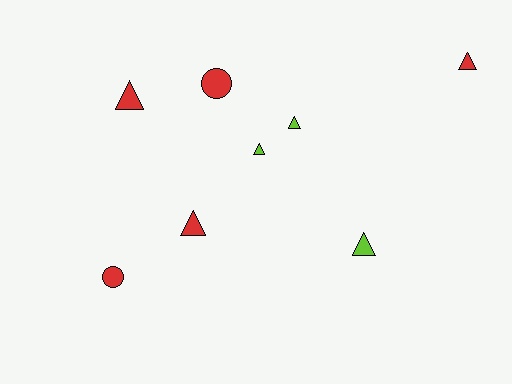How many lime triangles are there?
There are 3 lime triangles.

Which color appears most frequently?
Red, with 5 objects.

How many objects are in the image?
There are 8 objects.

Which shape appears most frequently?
Triangle, with 6 objects.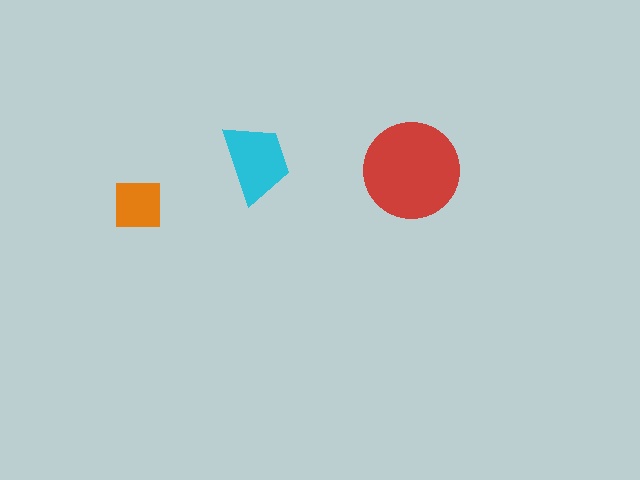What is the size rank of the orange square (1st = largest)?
3rd.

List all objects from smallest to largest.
The orange square, the cyan trapezoid, the red circle.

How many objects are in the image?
There are 3 objects in the image.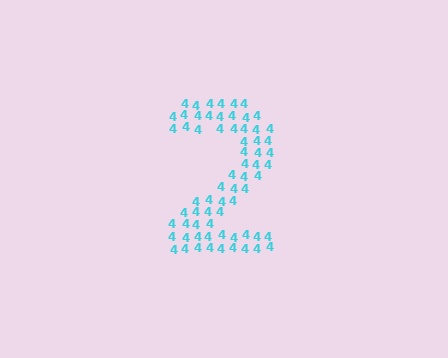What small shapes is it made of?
It is made of small digit 4's.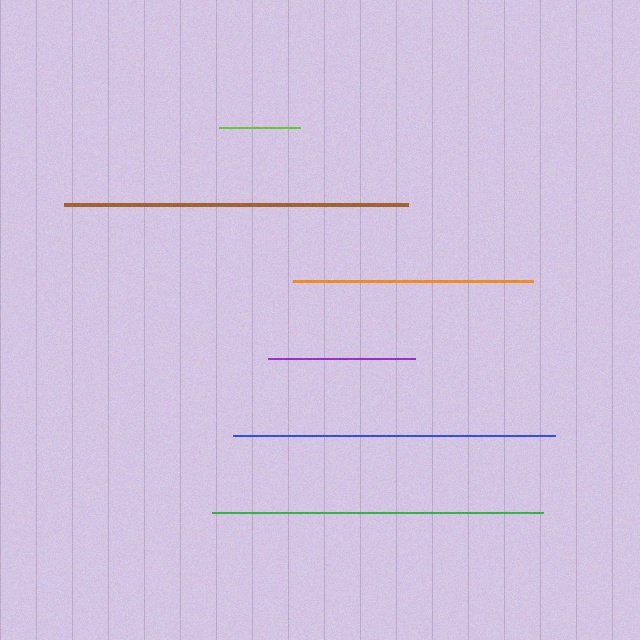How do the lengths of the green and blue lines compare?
The green and blue lines are approximately the same length.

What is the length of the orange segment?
The orange segment is approximately 240 pixels long.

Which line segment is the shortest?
The lime line is the shortest at approximately 81 pixels.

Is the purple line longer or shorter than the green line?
The green line is longer than the purple line.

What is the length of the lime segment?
The lime segment is approximately 81 pixels long.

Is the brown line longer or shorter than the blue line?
The brown line is longer than the blue line.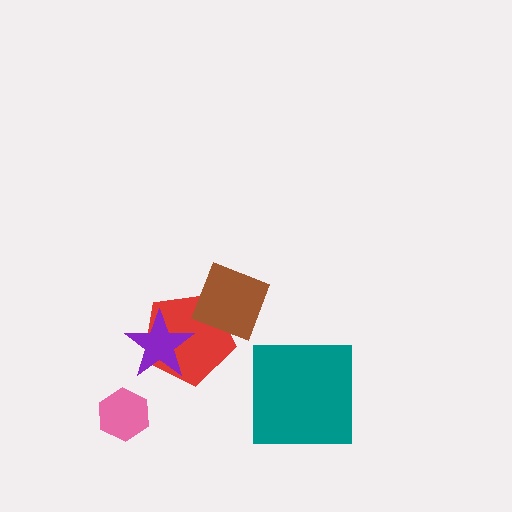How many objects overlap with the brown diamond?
1 object overlaps with the brown diamond.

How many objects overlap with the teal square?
0 objects overlap with the teal square.